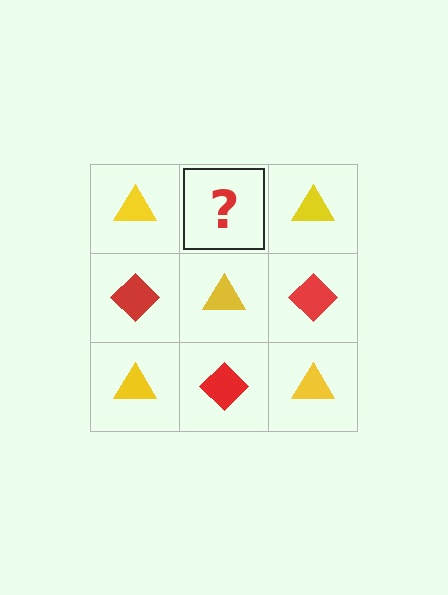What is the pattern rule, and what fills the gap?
The rule is that it alternates yellow triangle and red diamond in a checkerboard pattern. The gap should be filled with a red diamond.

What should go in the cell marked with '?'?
The missing cell should contain a red diamond.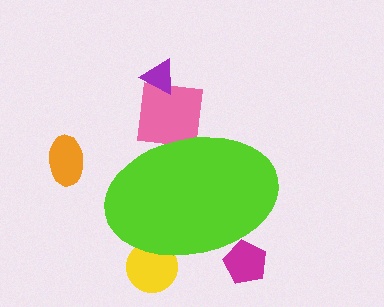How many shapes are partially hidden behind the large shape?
3 shapes are partially hidden.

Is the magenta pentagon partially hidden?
Yes, the magenta pentagon is partially hidden behind the lime ellipse.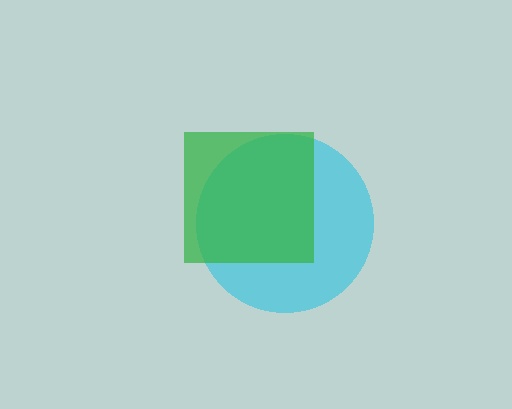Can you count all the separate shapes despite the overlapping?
Yes, there are 2 separate shapes.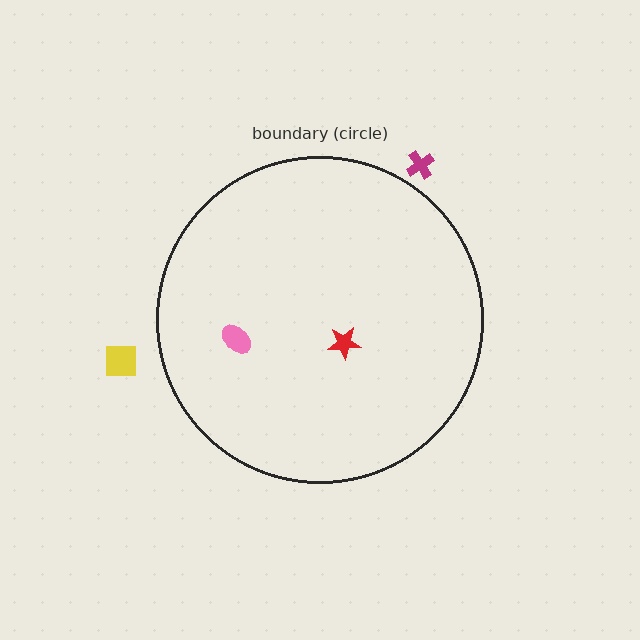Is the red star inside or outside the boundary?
Inside.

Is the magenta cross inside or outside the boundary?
Outside.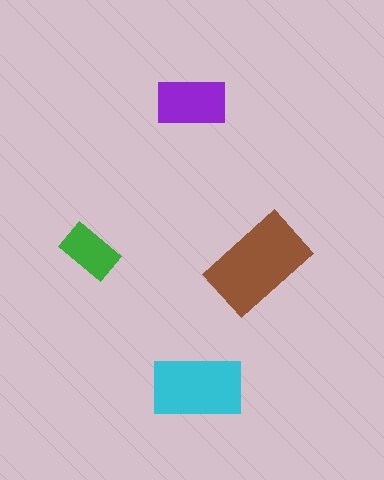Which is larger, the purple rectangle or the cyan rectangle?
The cyan one.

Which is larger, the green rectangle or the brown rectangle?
The brown one.